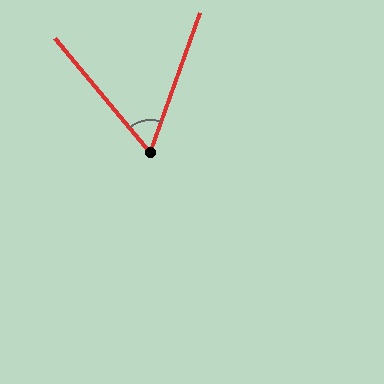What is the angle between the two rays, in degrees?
Approximately 60 degrees.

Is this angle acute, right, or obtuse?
It is acute.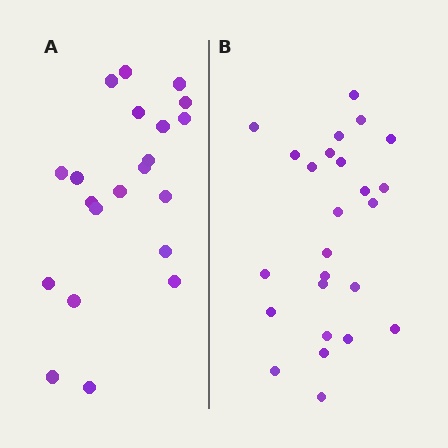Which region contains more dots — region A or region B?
Region B (the right region) has more dots.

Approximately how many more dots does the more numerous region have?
Region B has about 4 more dots than region A.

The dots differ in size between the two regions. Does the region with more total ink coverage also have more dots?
No. Region A has more total ink coverage because its dots are larger, but region B actually contains more individual dots. Total area can be misleading — the number of items is what matters here.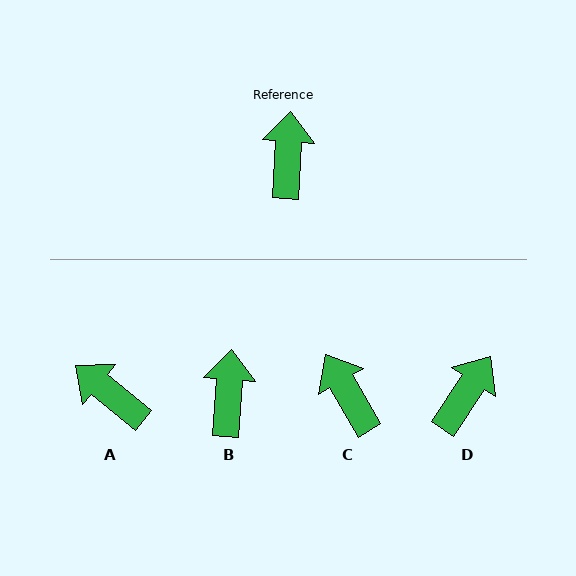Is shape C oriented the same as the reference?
No, it is off by about 34 degrees.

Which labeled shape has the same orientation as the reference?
B.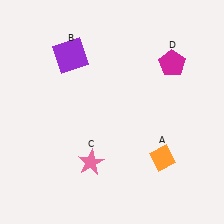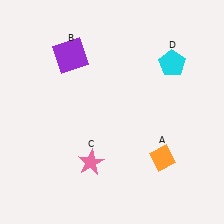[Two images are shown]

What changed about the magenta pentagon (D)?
In Image 1, D is magenta. In Image 2, it changed to cyan.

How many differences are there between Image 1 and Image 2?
There is 1 difference between the two images.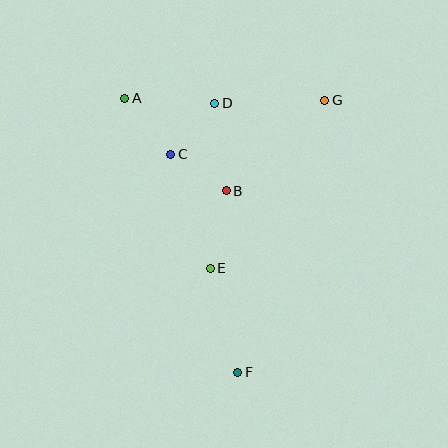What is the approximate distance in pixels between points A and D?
The distance between A and D is approximately 90 pixels.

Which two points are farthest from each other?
Points A and F are farthest from each other.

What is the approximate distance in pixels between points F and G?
The distance between F and G is approximately 286 pixels.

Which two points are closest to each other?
Points B and C are closest to each other.